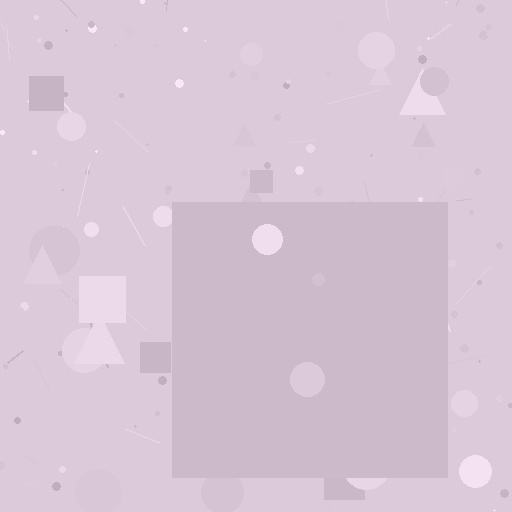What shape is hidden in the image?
A square is hidden in the image.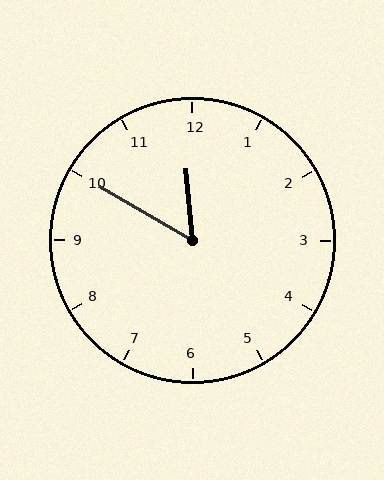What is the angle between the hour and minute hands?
Approximately 55 degrees.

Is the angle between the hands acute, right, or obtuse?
It is acute.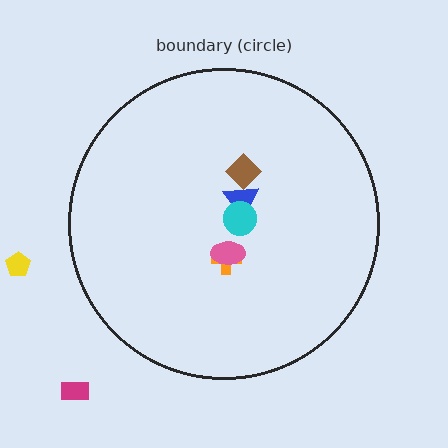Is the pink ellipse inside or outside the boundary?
Inside.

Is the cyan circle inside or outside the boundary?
Inside.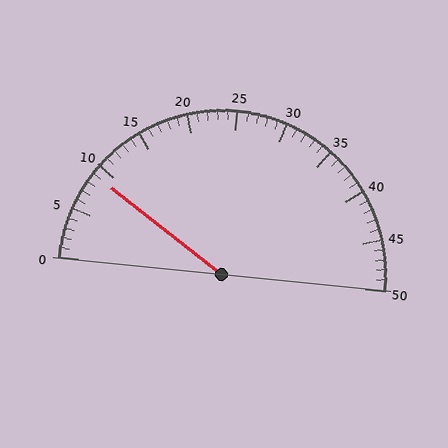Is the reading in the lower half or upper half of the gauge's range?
The reading is in the lower half of the range (0 to 50).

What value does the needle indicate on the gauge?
The needle indicates approximately 9.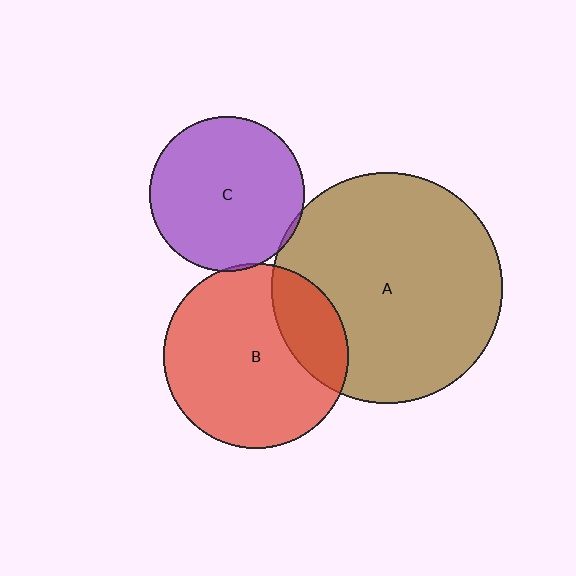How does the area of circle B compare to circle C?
Approximately 1.4 times.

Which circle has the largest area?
Circle A (brown).